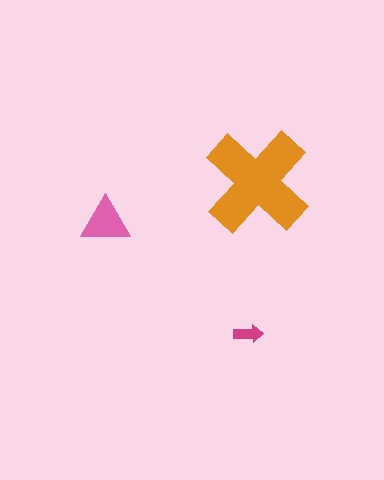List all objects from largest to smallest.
The orange cross, the pink triangle, the magenta arrow.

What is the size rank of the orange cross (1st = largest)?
1st.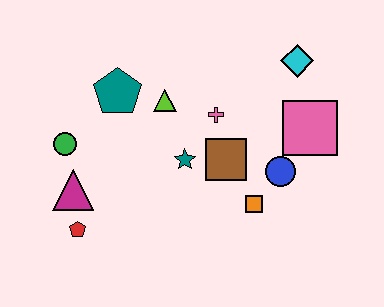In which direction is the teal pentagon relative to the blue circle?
The teal pentagon is to the left of the blue circle.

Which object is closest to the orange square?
The blue circle is closest to the orange square.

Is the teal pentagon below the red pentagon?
No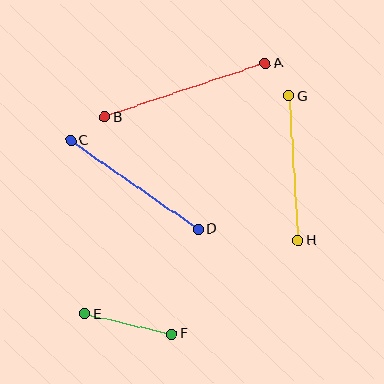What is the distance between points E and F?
The distance is approximately 89 pixels.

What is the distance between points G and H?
The distance is approximately 144 pixels.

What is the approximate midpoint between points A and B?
The midpoint is at approximately (185, 90) pixels.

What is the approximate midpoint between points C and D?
The midpoint is at approximately (134, 185) pixels.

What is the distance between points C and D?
The distance is approximately 155 pixels.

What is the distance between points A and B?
The distance is approximately 169 pixels.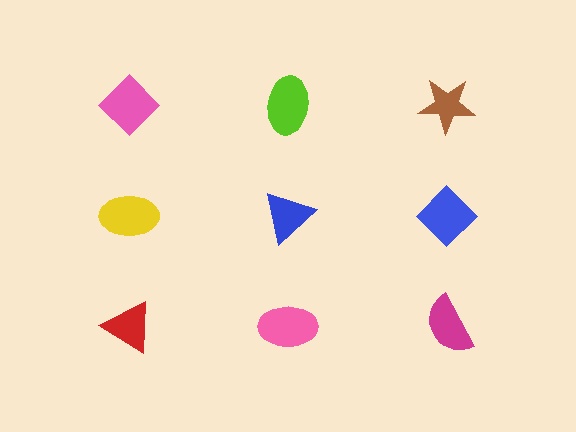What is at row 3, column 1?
A red triangle.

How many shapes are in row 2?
3 shapes.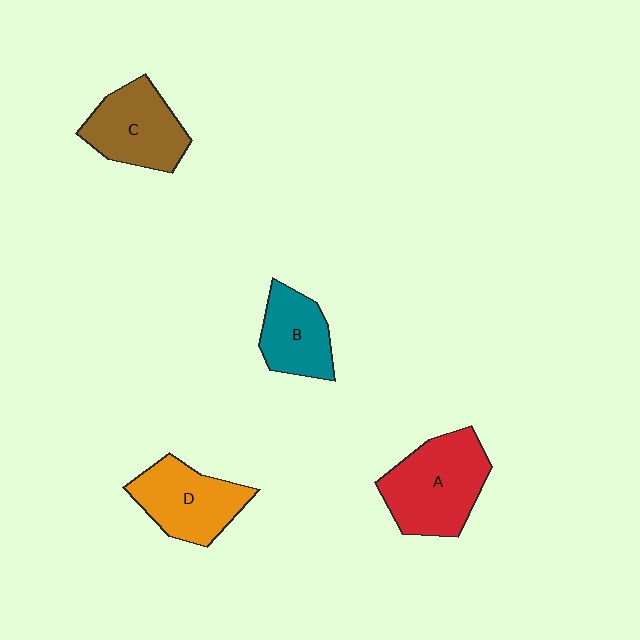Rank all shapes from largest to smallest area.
From largest to smallest: A (red), D (orange), C (brown), B (teal).